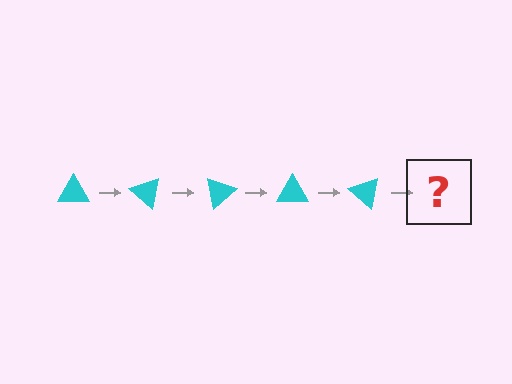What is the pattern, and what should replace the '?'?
The pattern is that the triangle rotates 40 degrees each step. The '?' should be a cyan triangle rotated 200 degrees.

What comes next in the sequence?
The next element should be a cyan triangle rotated 200 degrees.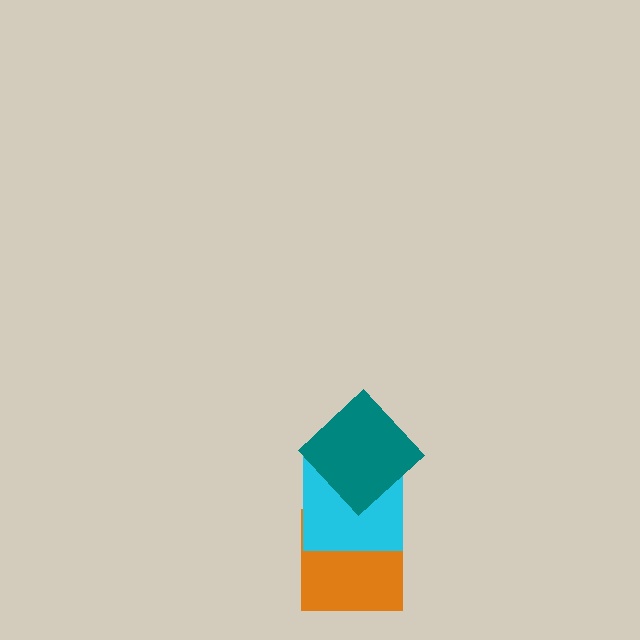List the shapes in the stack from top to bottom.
From top to bottom: the teal diamond, the cyan square, the orange square.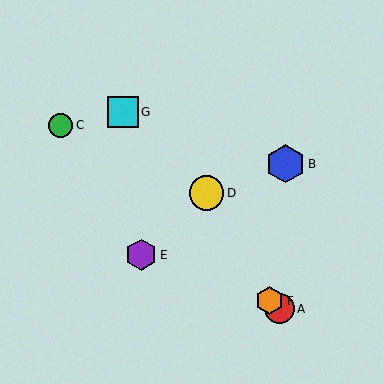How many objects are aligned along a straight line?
3 objects (A, C, F) are aligned along a straight line.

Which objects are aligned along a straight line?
Objects A, C, F are aligned along a straight line.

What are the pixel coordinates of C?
Object C is at (61, 125).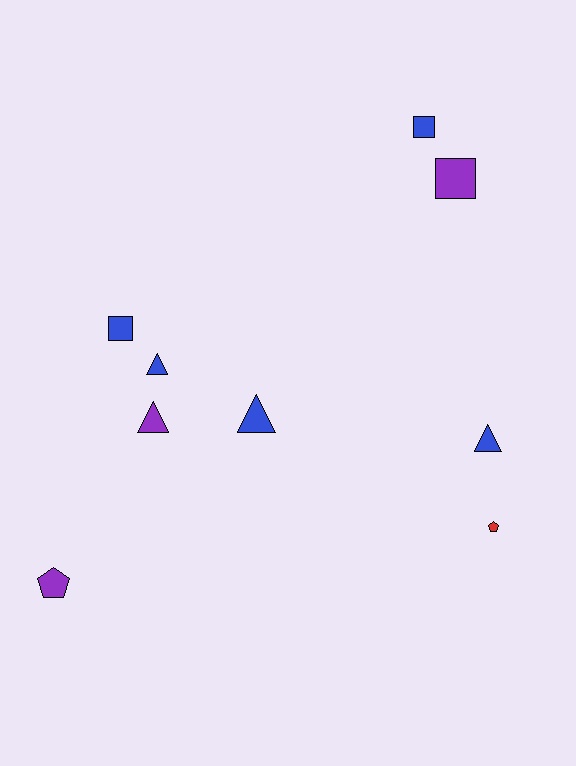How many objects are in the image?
There are 9 objects.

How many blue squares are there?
There are 2 blue squares.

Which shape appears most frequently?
Triangle, with 4 objects.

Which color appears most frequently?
Blue, with 5 objects.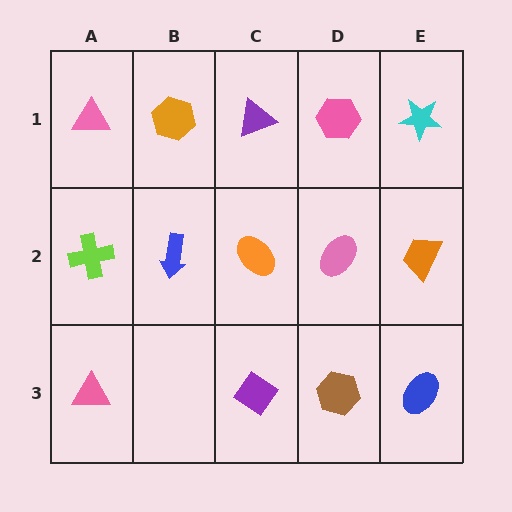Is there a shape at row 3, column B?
No, that cell is empty.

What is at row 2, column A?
A lime cross.